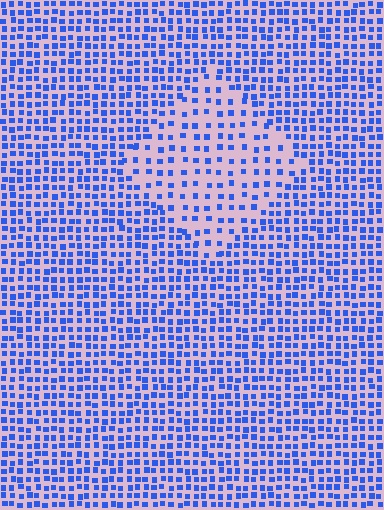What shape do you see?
I see a diamond.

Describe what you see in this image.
The image contains small blue elements arranged at two different densities. A diamond-shaped region is visible where the elements are less densely packed than the surrounding area.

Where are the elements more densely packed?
The elements are more densely packed outside the diamond boundary.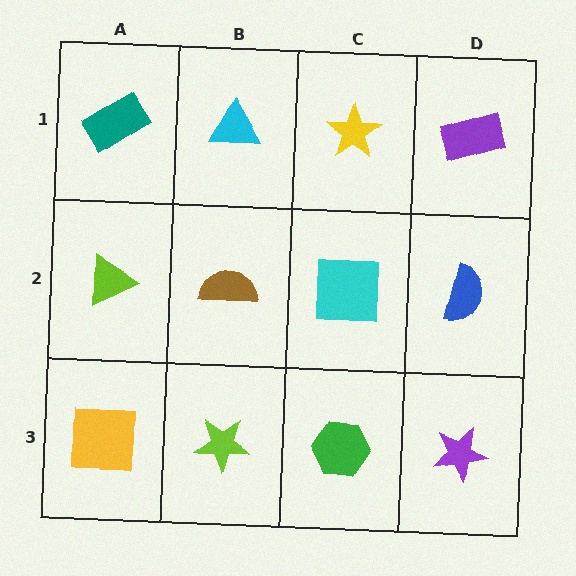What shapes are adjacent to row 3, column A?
A lime triangle (row 2, column A), a lime star (row 3, column B).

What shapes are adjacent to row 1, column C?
A cyan square (row 2, column C), a cyan triangle (row 1, column B), a purple rectangle (row 1, column D).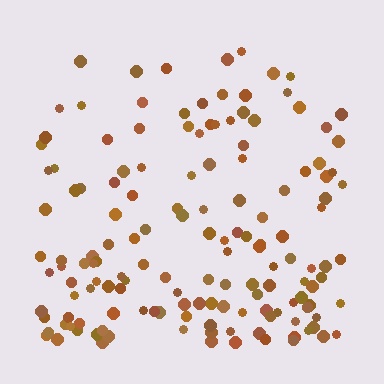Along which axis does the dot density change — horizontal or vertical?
Vertical.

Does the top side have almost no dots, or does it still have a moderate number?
Still a moderate number, just noticeably fewer than the bottom.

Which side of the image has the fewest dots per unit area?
The top.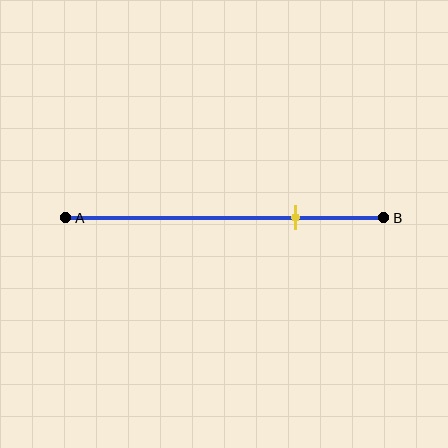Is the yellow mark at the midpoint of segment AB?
No, the mark is at about 70% from A, not at the 50% midpoint.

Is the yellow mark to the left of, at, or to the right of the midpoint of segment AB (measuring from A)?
The yellow mark is to the right of the midpoint of segment AB.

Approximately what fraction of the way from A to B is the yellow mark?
The yellow mark is approximately 70% of the way from A to B.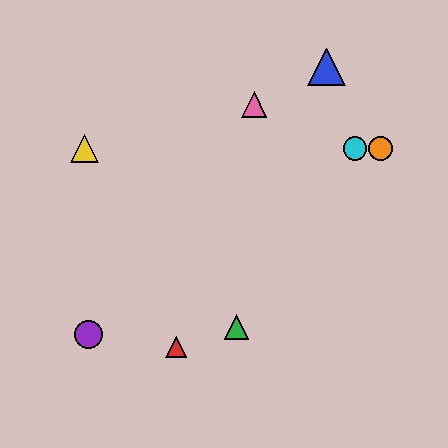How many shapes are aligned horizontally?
3 shapes (the yellow triangle, the orange circle, the cyan circle) are aligned horizontally.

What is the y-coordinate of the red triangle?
The red triangle is at y≈347.